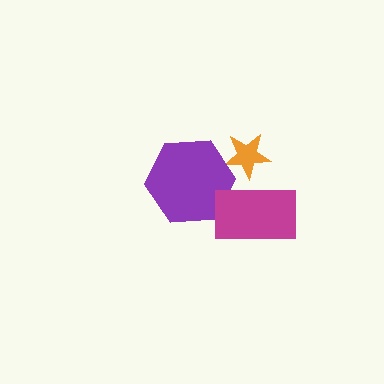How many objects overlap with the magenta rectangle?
1 object overlaps with the magenta rectangle.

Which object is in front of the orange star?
The purple hexagon is in front of the orange star.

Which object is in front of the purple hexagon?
The magenta rectangle is in front of the purple hexagon.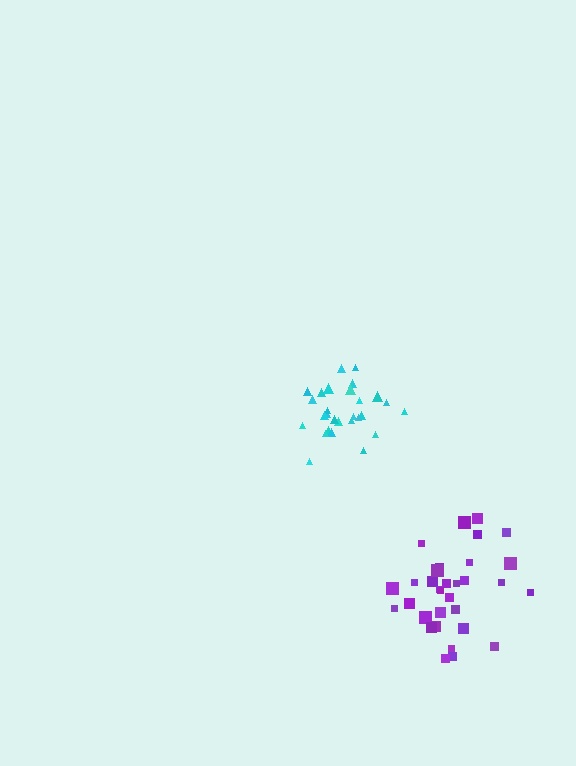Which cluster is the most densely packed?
Cyan.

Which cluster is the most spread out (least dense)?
Purple.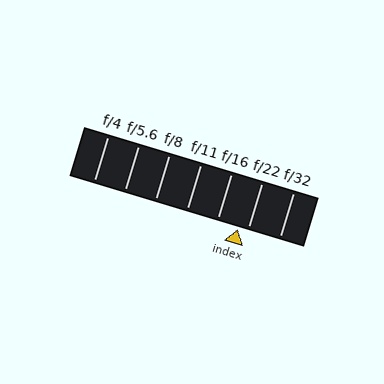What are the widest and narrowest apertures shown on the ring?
The widest aperture shown is f/4 and the narrowest is f/32.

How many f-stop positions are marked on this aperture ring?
There are 7 f-stop positions marked.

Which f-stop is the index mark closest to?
The index mark is closest to f/22.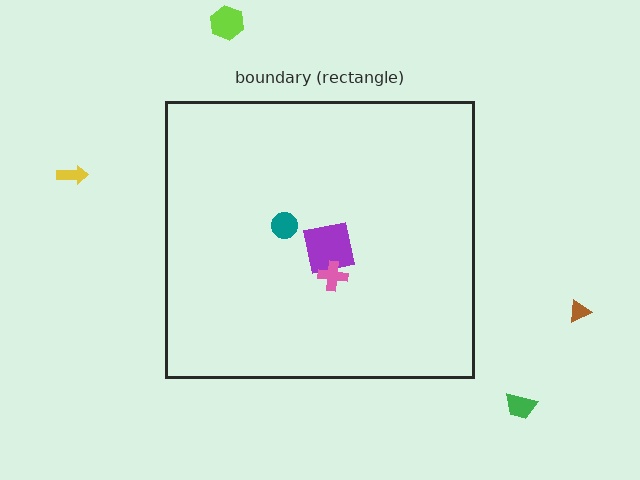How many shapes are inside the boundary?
3 inside, 4 outside.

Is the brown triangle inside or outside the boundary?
Outside.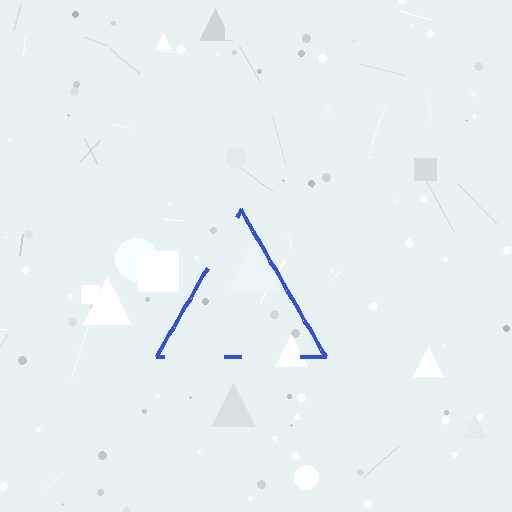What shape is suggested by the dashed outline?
The dashed outline suggests a triangle.